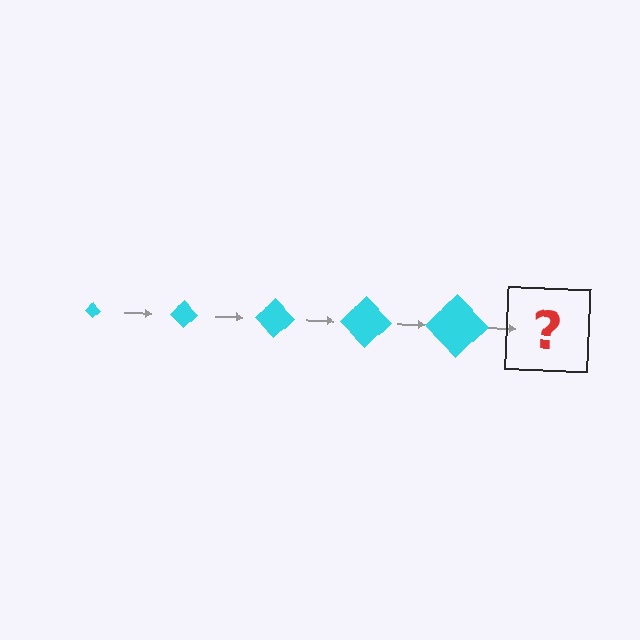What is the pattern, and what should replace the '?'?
The pattern is that the diamond gets progressively larger each step. The '?' should be a cyan diamond, larger than the previous one.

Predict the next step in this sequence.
The next step is a cyan diamond, larger than the previous one.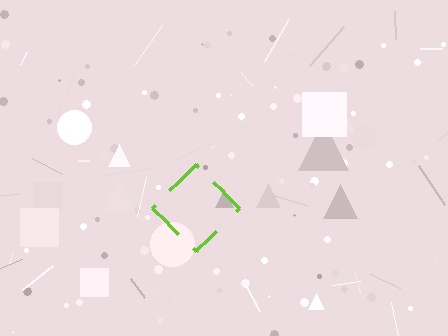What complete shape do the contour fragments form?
The contour fragments form a diamond.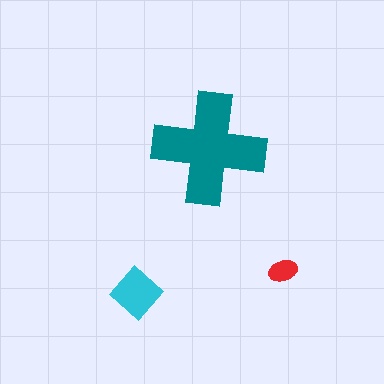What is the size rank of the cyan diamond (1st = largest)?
2nd.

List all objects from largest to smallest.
The teal cross, the cyan diamond, the red ellipse.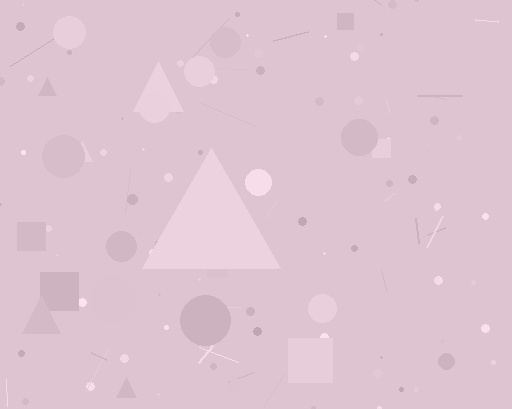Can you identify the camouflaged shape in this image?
The camouflaged shape is a triangle.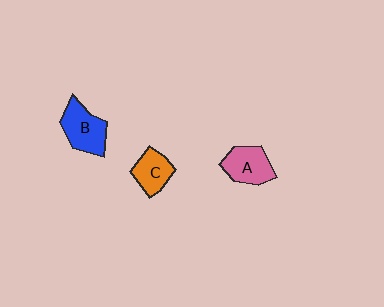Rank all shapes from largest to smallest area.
From largest to smallest: B (blue), A (pink), C (orange).